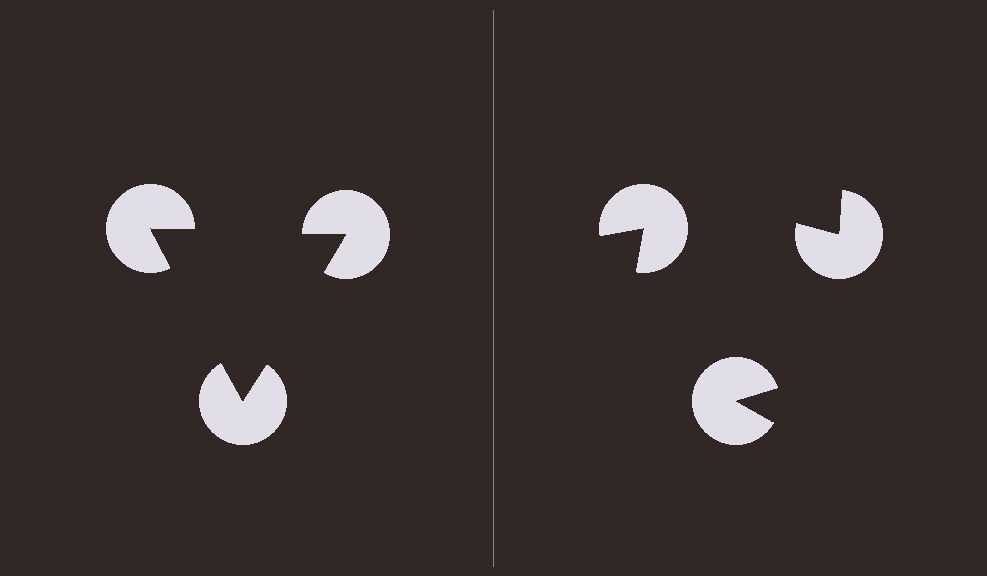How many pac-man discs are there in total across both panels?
6 — 3 on each side.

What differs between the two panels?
The pac-man discs are positioned identically on both sides; only the wedge orientations differ. On the left they align to a triangle; on the right they are misaligned.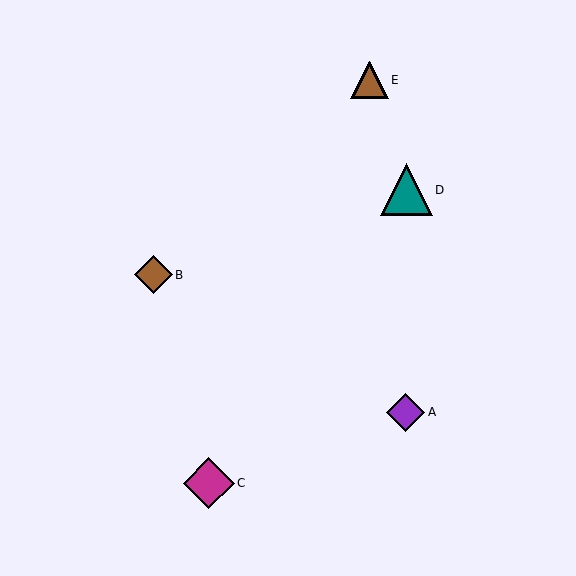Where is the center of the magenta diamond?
The center of the magenta diamond is at (209, 483).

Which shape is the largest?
The teal triangle (labeled D) is the largest.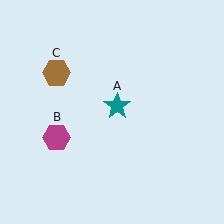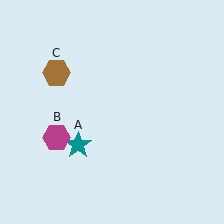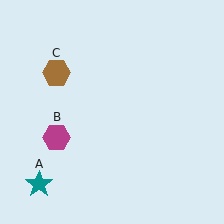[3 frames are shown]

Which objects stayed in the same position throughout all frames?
Magenta hexagon (object B) and brown hexagon (object C) remained stationary.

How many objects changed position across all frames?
1 object changed position: teal star (object A).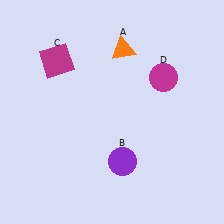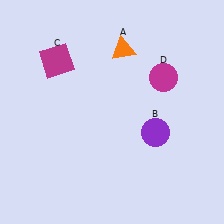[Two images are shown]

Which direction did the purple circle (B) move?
The purple circle (B) moved right.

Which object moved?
The purple circle (B) moved right.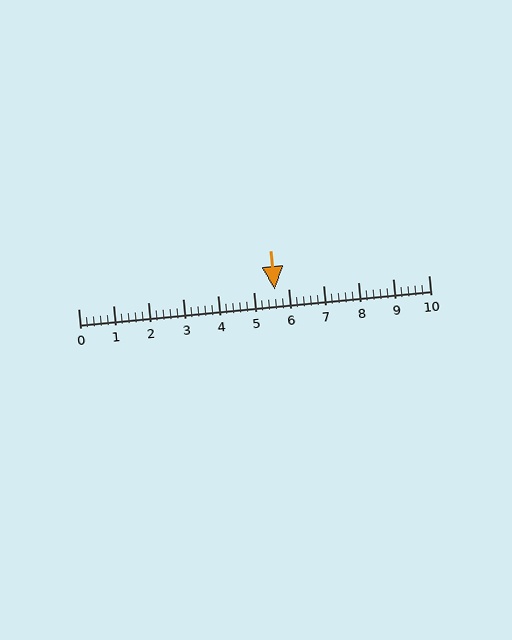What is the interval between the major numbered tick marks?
The major tick marks are spaced 1 units apart.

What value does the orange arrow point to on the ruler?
The orange arrow points to approximately 5.6.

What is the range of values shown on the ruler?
The ruler shows values from 0 to 10.